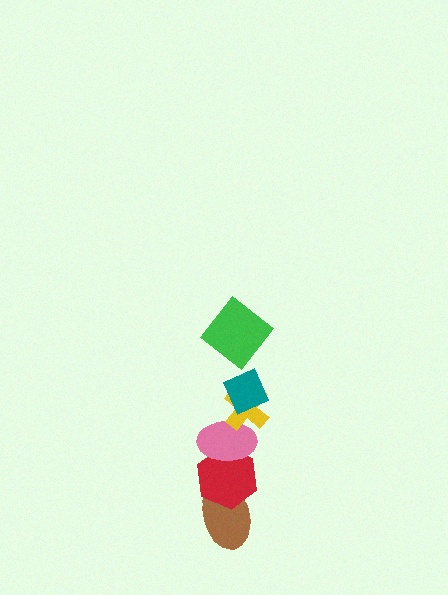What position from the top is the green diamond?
The green diamond is 1st from the top.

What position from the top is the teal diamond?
The teal diamond is 2nd from the top.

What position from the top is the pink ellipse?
The pink ellipse is 4th from the top.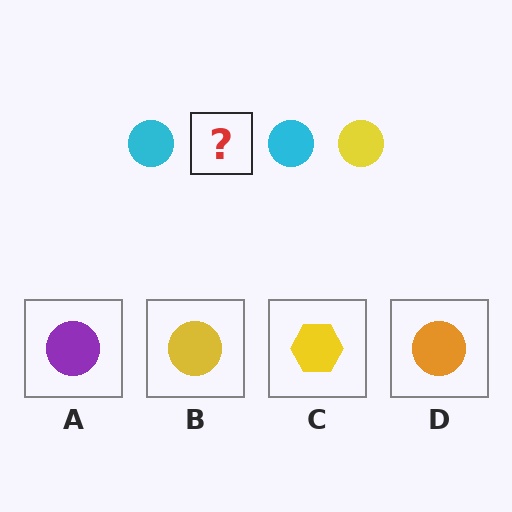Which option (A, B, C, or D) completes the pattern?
B.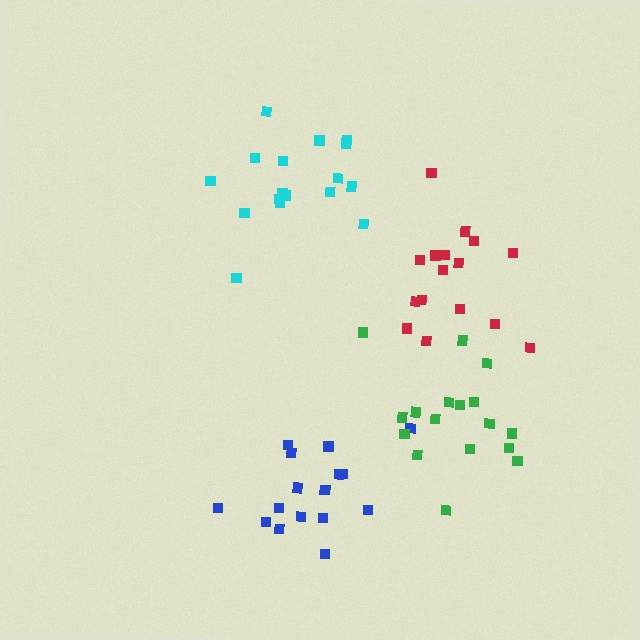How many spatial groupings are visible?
There are 4 spatial groupings.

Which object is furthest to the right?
The green cluster is rightmost.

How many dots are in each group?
Group 1: 16 dots, Group 2: 17 dots, Group 3: 17 dots, Group 4: 16 dots (66 total).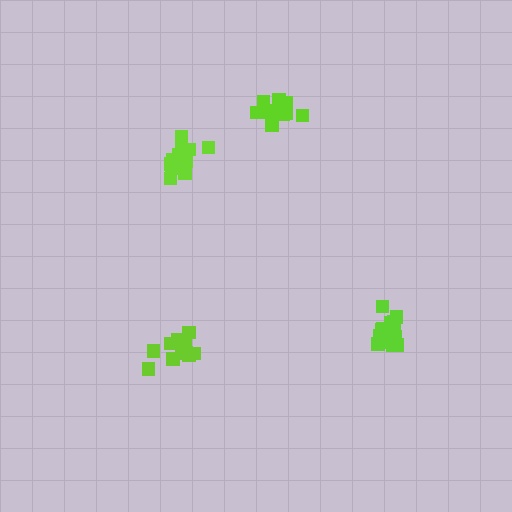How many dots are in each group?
Group 1: 17 dots, Group 2: 12 dots, Group 3: 12 dots, Group 4: 17 dots (58 total).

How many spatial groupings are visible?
There are 4 spatial groupings.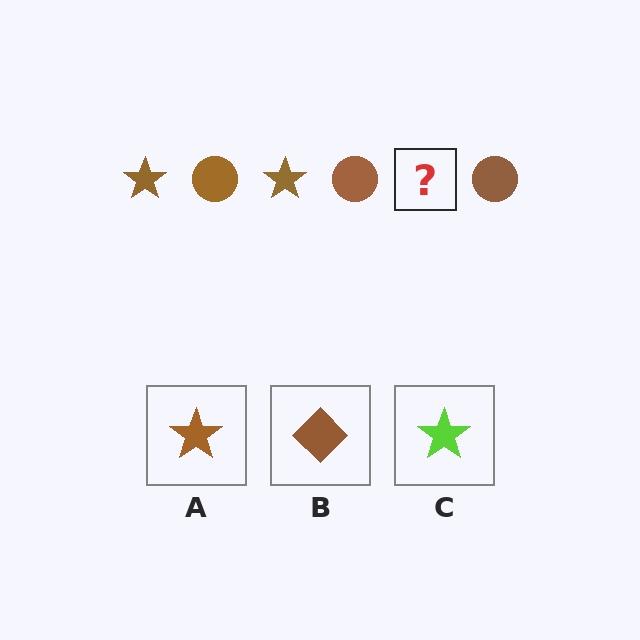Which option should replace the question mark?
Option A.